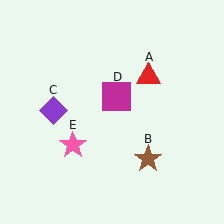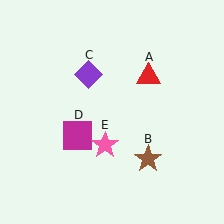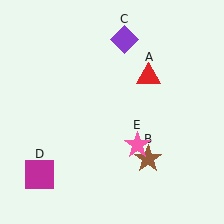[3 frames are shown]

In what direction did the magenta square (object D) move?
The magenta square (object D) moved down and to the left.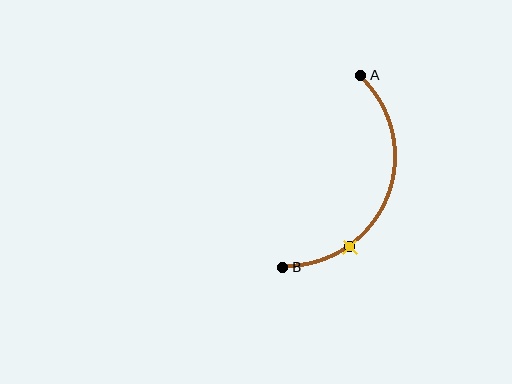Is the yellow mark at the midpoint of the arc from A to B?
No. The yellow mark lies on the arc but is closer to endpoint B. The arc midpoint would be at the point on the curve equidistant along the arc from both A and B.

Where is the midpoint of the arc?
The arc midpoint is the point on the curve farthest from the straight line joining A and B. It sits to the right of that line.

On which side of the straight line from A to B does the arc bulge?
The arc bulges to the right of the straight line connecting A and B.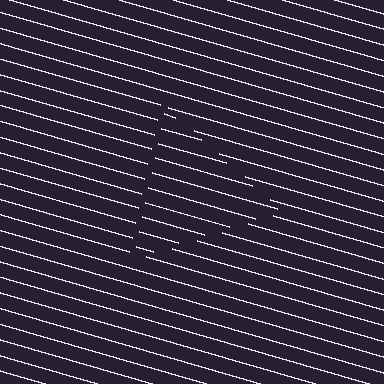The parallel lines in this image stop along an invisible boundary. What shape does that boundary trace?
An illusory triangle. The interior of the shape contains the same grating, shifted by half a period — the contour is defined by the phase discontinuity where line-ends from the inner and outer gratings abut.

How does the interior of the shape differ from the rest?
The interior of the shape contains the same grating, shifted by half a period — the contour is defined by the phase discontinuity where line-ends from the inner and outer gratings abut.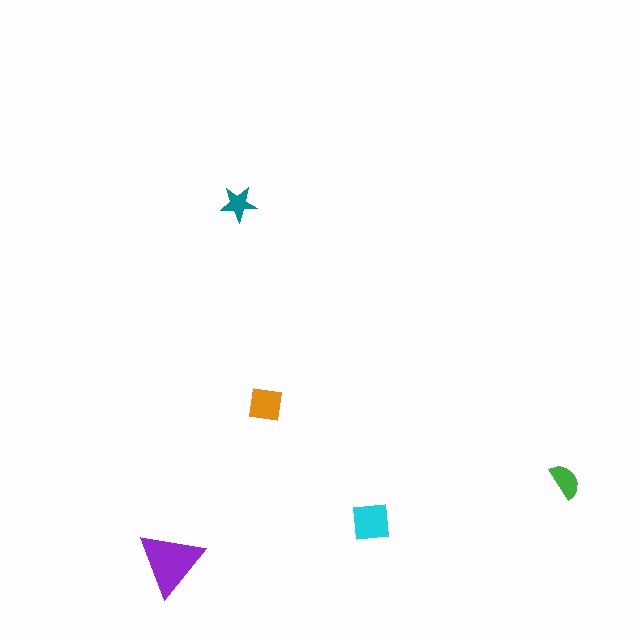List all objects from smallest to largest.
The teal star, the green semicircle, the orange square, the cyan square, the purple triangle.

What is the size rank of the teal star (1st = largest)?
5th.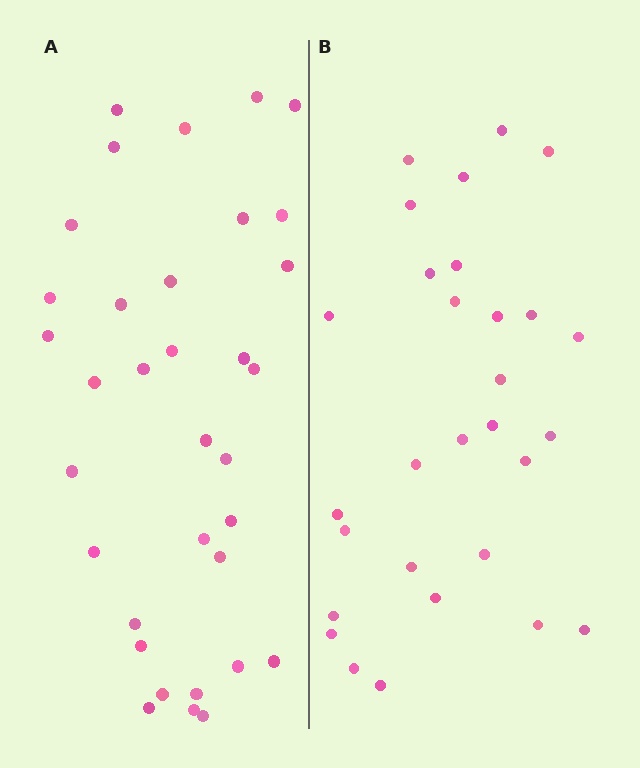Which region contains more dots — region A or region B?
Region A (the left region) has more dots.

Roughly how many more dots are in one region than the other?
Region A has about 5 more dots than region B.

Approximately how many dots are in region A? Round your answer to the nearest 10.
About 30 dots. (The exact count is 34, which rounds to 30.)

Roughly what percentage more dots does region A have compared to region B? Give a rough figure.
About 15% more.